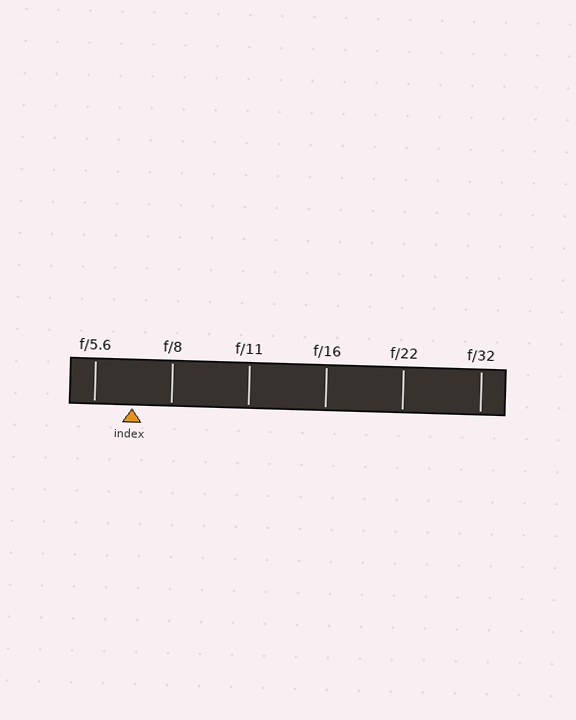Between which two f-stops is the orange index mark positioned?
The index mark is between f/5.6 and f/8.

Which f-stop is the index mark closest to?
The index mark is closest to f/8.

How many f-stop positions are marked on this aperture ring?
There are 6 f-stop positions marked.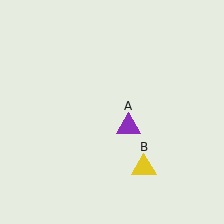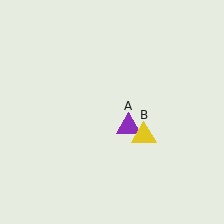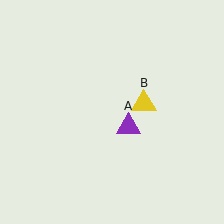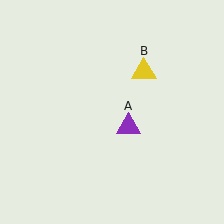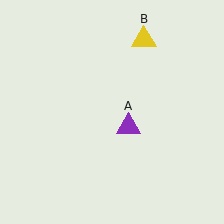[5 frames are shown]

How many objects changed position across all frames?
1 object changed position: yellow triangle (object B).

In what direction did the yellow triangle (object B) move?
The yellow triangle (object B) moved up.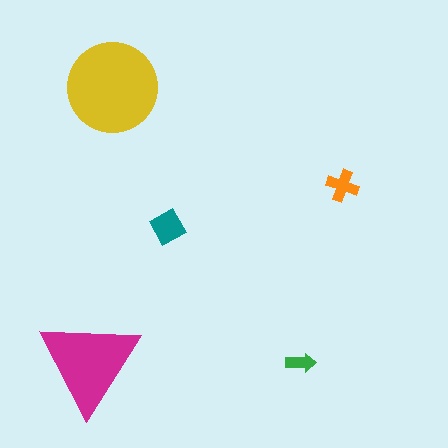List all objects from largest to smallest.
The yellow circle, the magenta triangle, the teal diamond, the orange cross, the green arrow.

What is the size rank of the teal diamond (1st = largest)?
3rd.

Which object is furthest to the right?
The orange cross is rightmost.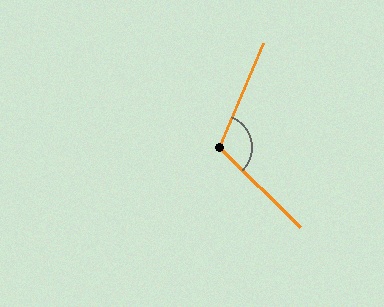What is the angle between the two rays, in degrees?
Approximately 112 degrees.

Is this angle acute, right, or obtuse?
It is obtuse.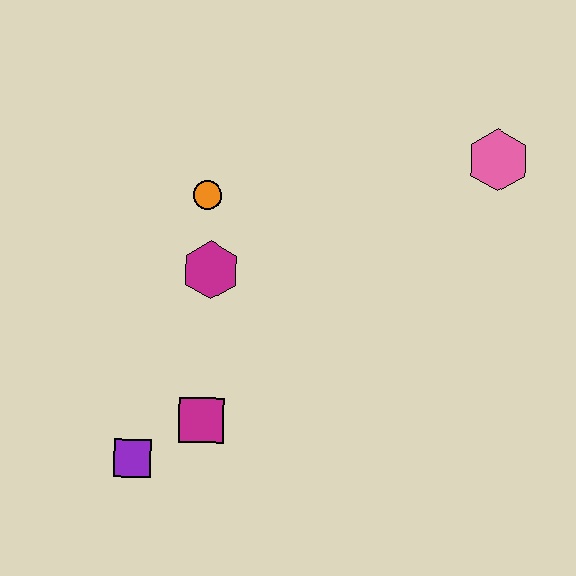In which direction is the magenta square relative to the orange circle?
The magenta square is below the orange circle.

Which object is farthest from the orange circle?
The pink hexagon is farthest from the orange circle.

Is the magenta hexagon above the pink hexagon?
No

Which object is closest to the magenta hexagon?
The orange circle is closest to the magenta hexagon.